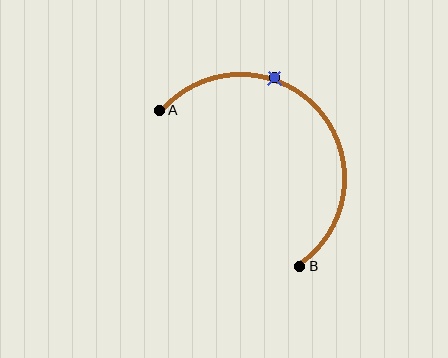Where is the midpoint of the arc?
The arc midpoint is the point on the curve farthest from the straight line joining A and B. It sits above and to the right of that line.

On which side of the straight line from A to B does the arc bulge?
The arc bulges above and to the right of the straight line connecting A and B.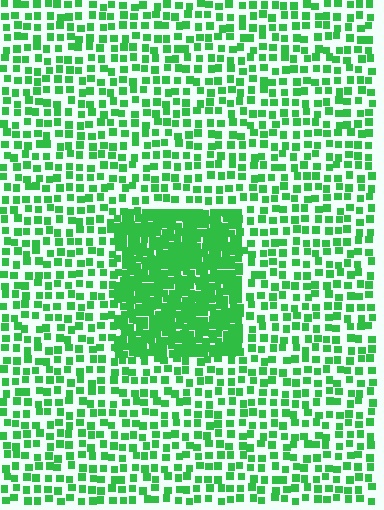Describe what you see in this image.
The image contains small green elements arranged at two different densities. A rectangle-shaped region is visible where the elements are more densely packed than the surrounding area.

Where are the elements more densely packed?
The elements are more densely packed inside the rectangle boundary.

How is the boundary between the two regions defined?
The boundary is defined by a change in element density (approximately 2.5x ratio). All elements are the same color, size, and shape.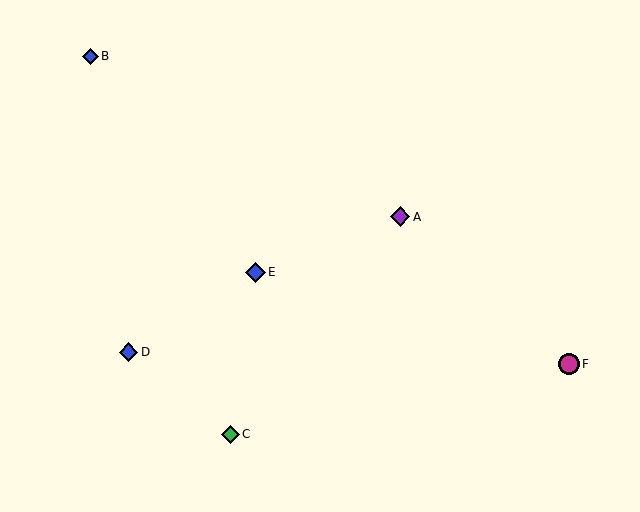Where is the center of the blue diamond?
The center of the blue diamond is at (90, 56).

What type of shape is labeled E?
Shape E is a blue diamond.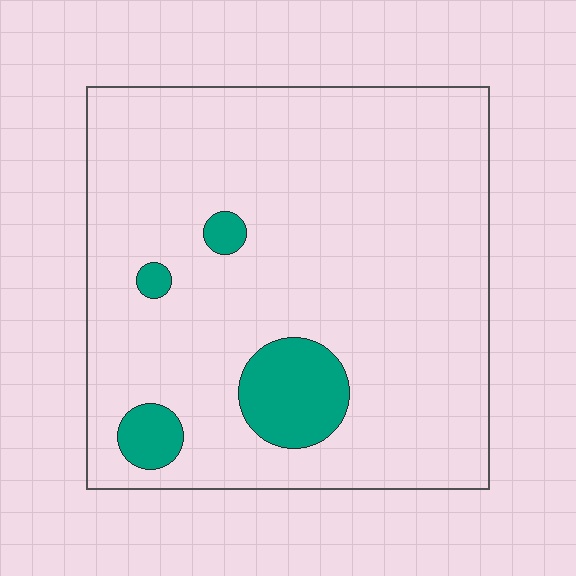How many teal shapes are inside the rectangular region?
4.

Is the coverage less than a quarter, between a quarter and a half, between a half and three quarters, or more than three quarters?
Less than a quarter.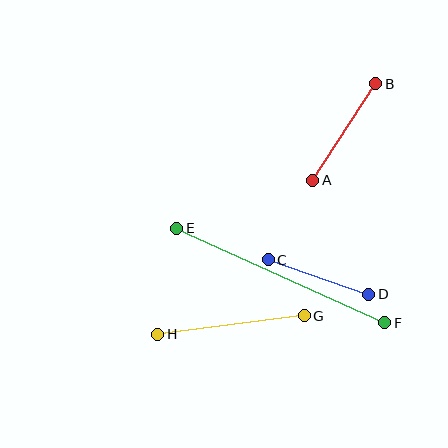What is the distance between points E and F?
The distance is approximately 229 pixels.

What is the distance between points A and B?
The distance is approximately 115 pixels.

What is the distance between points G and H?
The distance is approximately 148 pixels.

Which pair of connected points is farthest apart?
Points E and F are farthest apart.